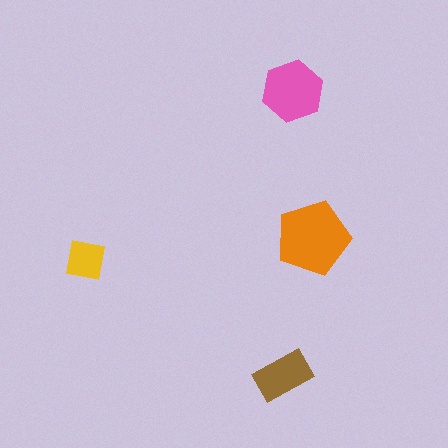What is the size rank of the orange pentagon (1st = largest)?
1st.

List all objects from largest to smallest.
The orange pentagon, the pink hexagon, the brown rectangle, the yellow square.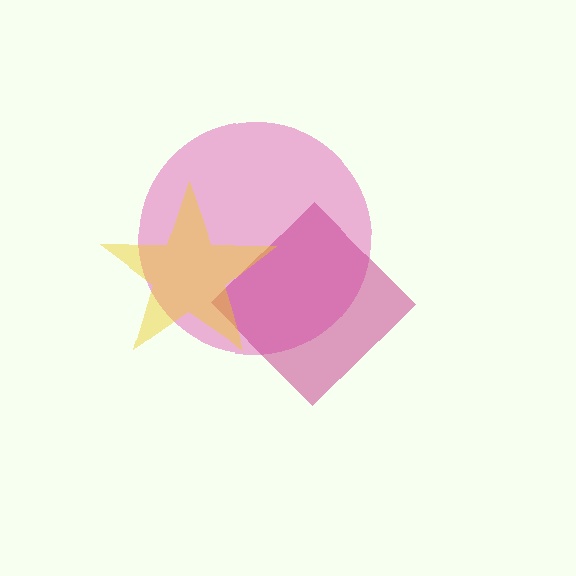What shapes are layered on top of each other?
The layered shapes are: a pink circle, a magenta diamond, a yellow star.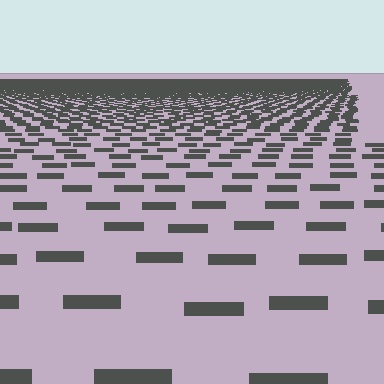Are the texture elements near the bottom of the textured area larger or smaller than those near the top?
Larger. Near the bottom, elements are closer to the viewer and appear at a bigger on-screen size.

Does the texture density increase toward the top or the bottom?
Density increases toward the top.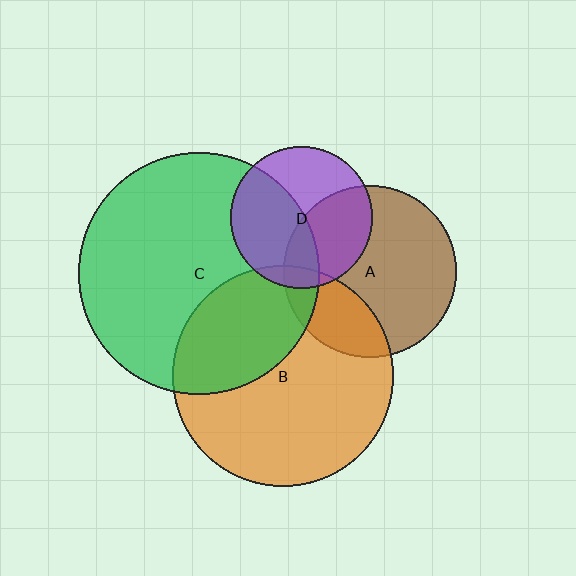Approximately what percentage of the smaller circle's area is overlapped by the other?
Approximately 35%.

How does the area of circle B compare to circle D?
Approximately 2.4 times.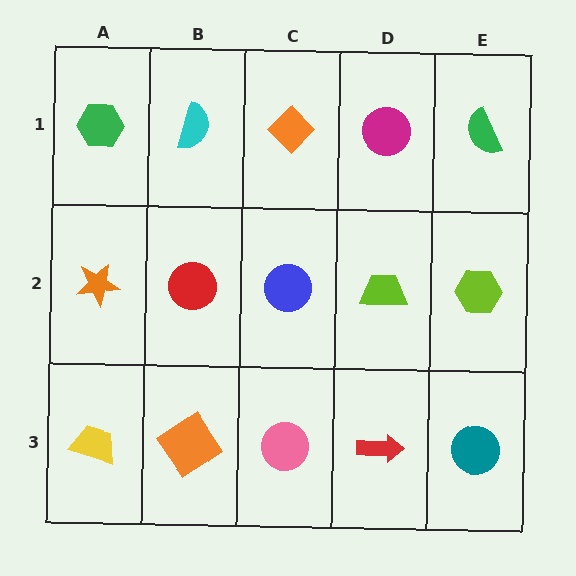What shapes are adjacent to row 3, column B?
A red circle (row 2, column B), a yellow trapezoid (row 3, column A), a pink circle (row 3, column C).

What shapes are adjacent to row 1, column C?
A blue circle (row 2, column C), a cyan semicircle (row 1, column B), a magenta circle (row 1, column D).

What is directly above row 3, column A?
An orange star.